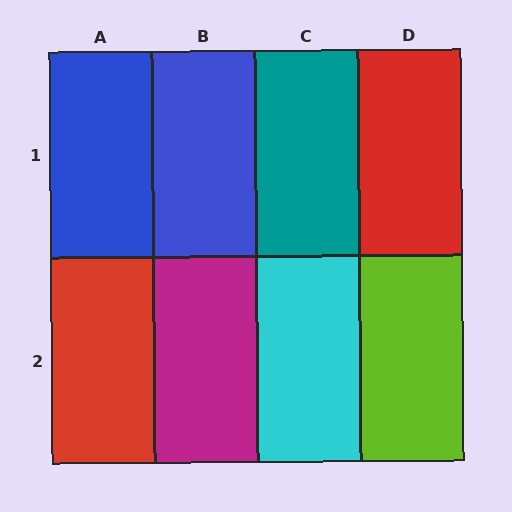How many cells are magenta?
1 cell is magenta.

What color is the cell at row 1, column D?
Red.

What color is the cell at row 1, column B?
Blue.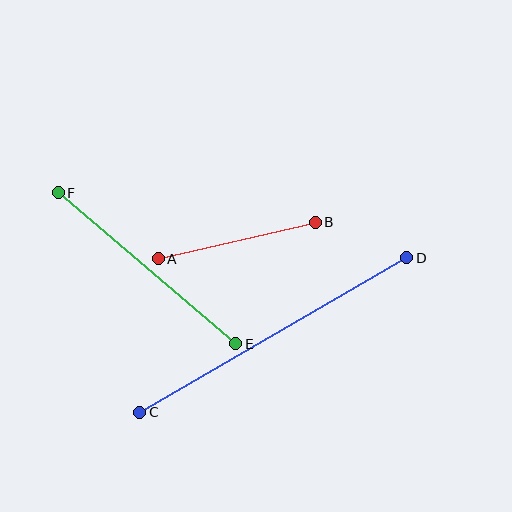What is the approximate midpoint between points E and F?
The midpoint is at approximately (147, 268) pixels.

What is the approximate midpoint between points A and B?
The midpoint is at approximately (237, 241) pixels.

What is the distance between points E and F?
The distance is approximately 233 pixels.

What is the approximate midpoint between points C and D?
The midpoint is at approximately (273, 335) pixels.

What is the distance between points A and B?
The distance is approximately 161 pixels.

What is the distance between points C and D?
The distance is approximately 309 pixels.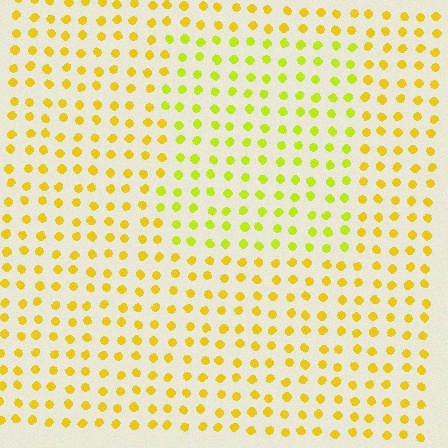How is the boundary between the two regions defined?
The boundary is defined purely by a slight shift in hue (about 23 degrees). Spacing, size, and orientation are identical on both sides.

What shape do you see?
I see a rectangle.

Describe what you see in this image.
The image is filled with small yellow elements in a uniform arrangement. A rectangle-shaped region is visible where the elements are tinted to a slightly different hue, forming a subtle color boundary.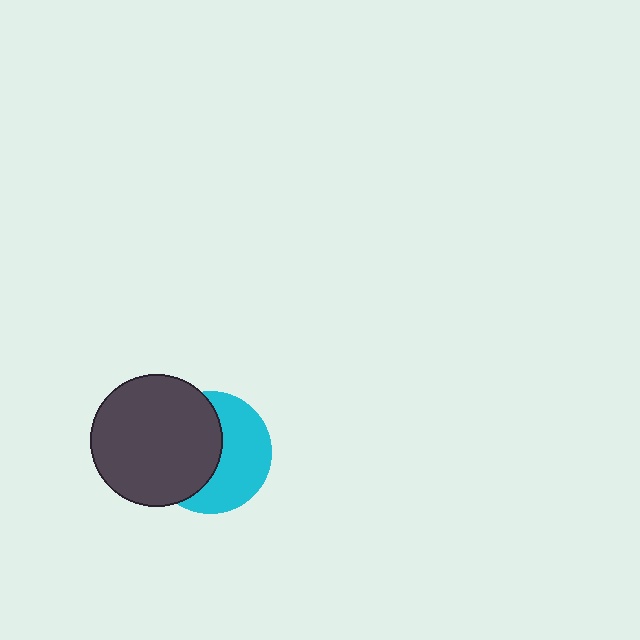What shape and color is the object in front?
The object in front is a dark gray circle.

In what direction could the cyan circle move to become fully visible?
The cyan circle could move right. That would shift it out from behind the dark gray circle entirely.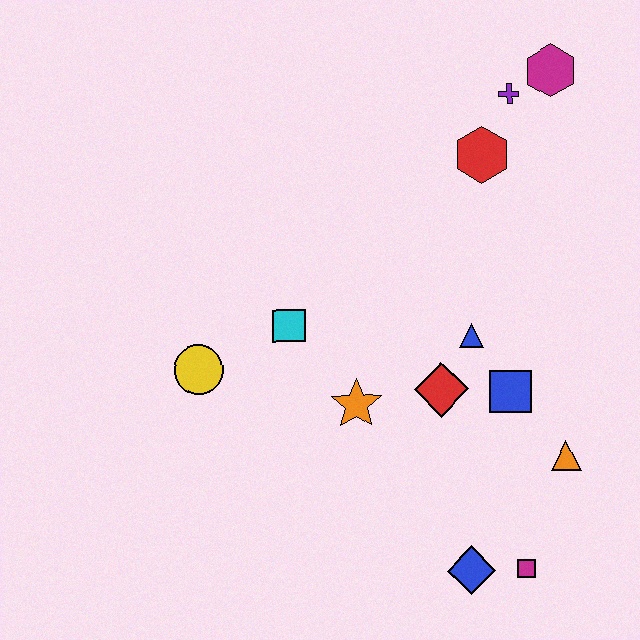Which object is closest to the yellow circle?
The cyan square is closest to the yellow circle.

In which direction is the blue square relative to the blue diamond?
The blue square is above the blue diamond.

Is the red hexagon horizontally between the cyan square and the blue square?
Yes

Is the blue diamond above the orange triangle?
No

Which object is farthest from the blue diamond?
The magenta hexagon is farthest from the blue diamond.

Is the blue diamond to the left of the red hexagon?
Yes